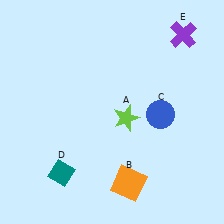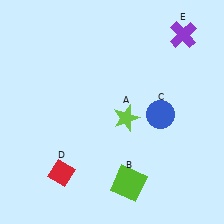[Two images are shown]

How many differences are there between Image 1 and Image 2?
There are 2 differences between the two images.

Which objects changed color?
B changed from orange to lime. D changed from teal to red.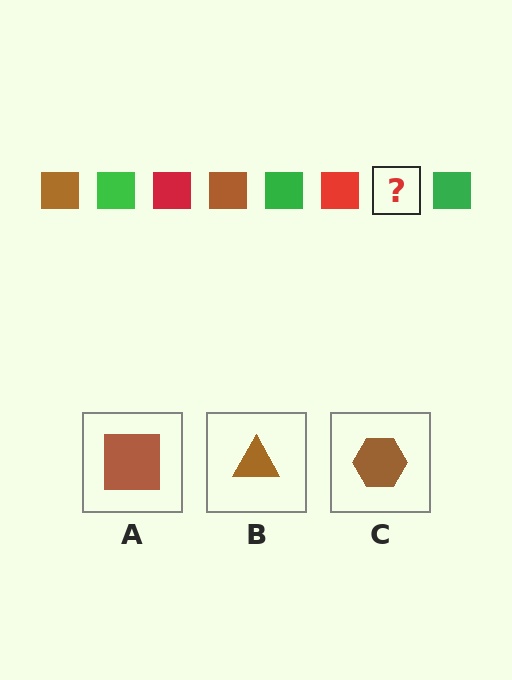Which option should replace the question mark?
Option A.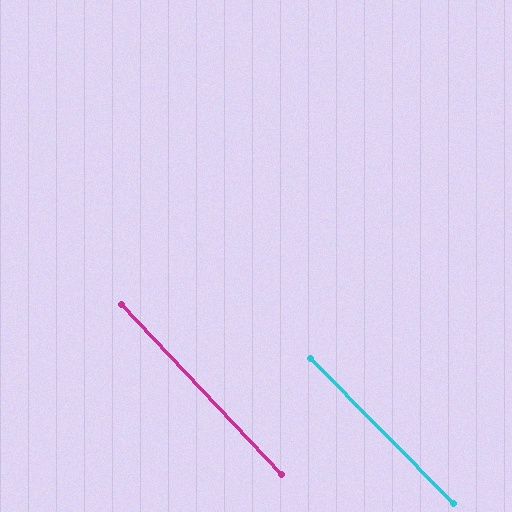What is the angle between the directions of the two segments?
Approximately 1 degree.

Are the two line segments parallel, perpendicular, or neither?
Parallel — their directions differ by only 1.4°.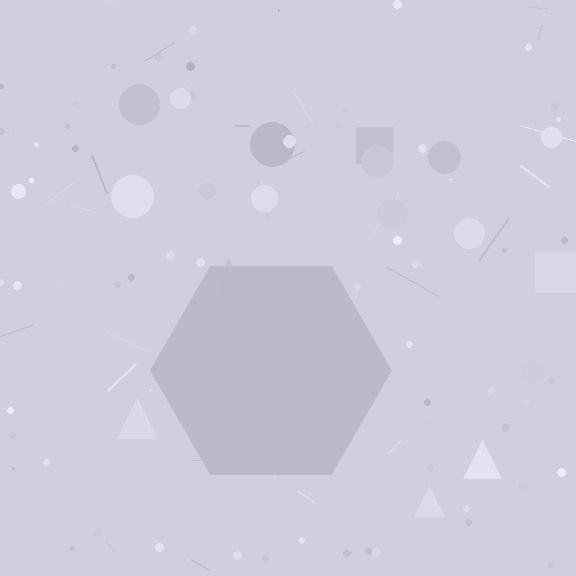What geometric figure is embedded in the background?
A hexagon is embedded in the background.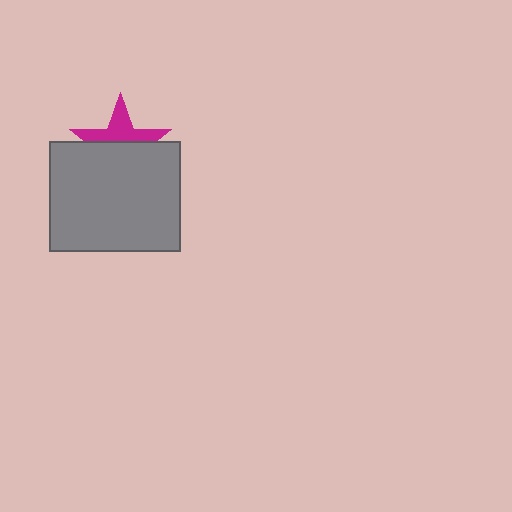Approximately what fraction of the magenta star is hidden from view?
Roughly 56% of the magenta star is hidden behind the gray rectangle.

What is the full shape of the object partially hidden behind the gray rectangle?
The partially hidden object is a magenta star.